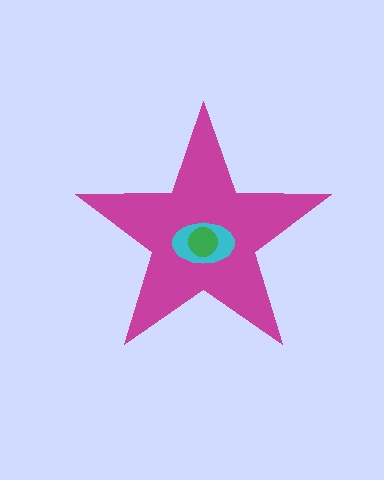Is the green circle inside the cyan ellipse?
Yes.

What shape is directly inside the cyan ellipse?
The green circle.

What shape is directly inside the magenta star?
The cyan ellipse.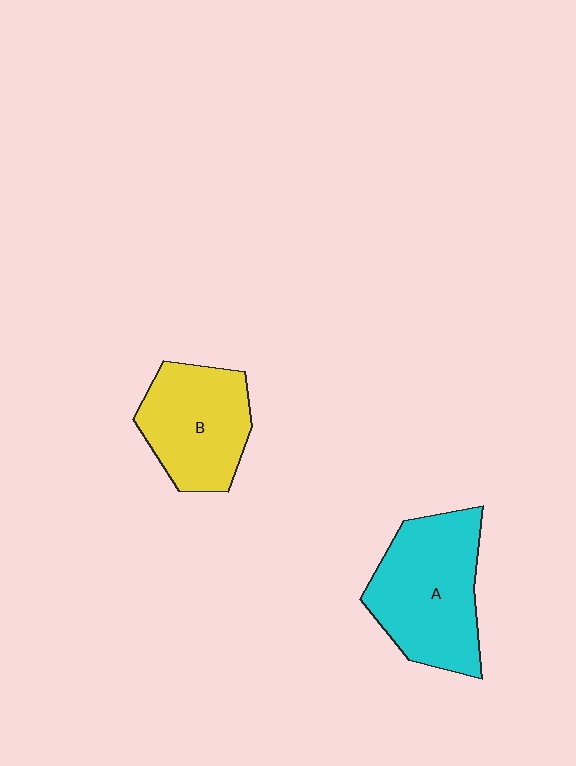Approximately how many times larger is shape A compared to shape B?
Approximately 1.3 times.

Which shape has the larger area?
Shape A (cyan).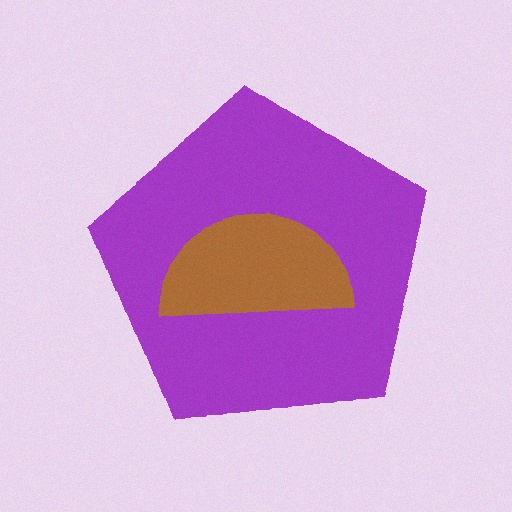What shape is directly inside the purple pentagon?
The brown semicircle.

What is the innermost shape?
The brown semicircle.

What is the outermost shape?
The purple pentagon.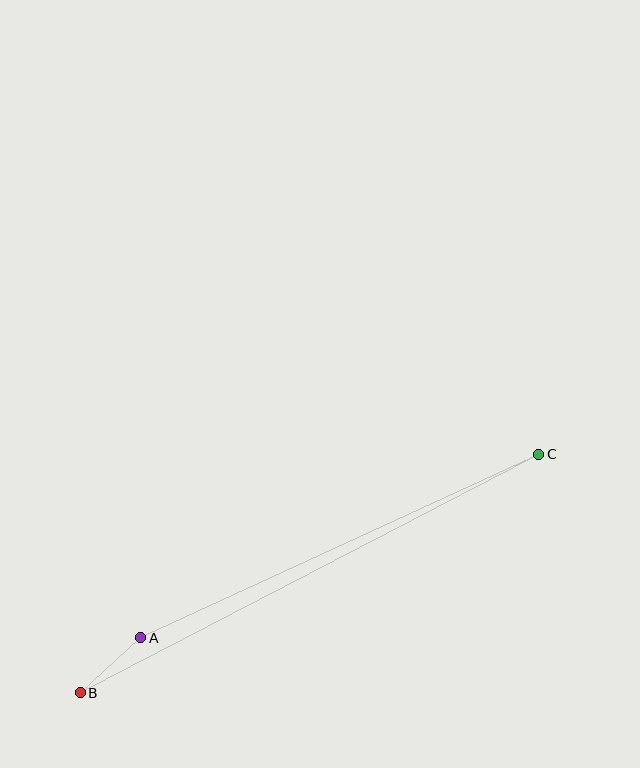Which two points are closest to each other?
Points A and B are closest to each other.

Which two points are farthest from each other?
Points B and C are farthest from each other.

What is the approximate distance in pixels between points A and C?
The distance between A and C is approximately 438 pixels.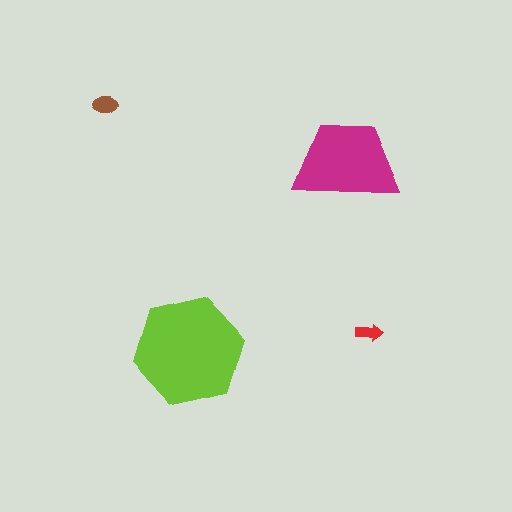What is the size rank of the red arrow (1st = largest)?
4th.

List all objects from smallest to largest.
The red arrow, the brown ellipse, the magenta trapezoid, the lime hexagon.